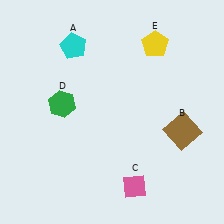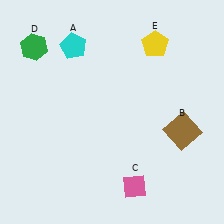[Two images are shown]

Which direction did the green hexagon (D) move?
The green hexagon (D) moved up.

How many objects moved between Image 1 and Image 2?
1 object moved between the two images.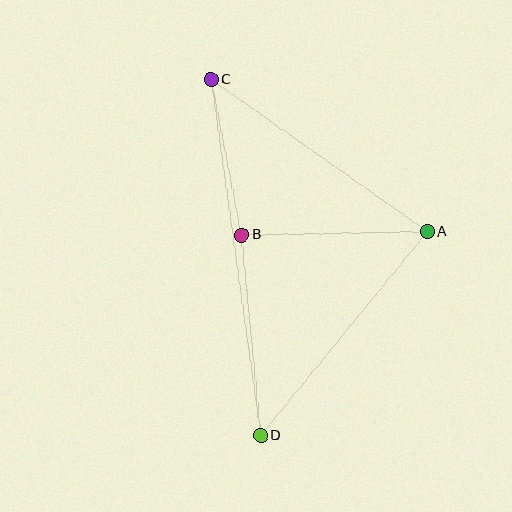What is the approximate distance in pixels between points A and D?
The distance between A and D is approximately 263 pixels.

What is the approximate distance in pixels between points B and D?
The distance between B and D is approximately 201 pixels.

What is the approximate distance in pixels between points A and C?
The distance between A and C is approximately 264 pixels.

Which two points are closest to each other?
Points B and C are closest to each other.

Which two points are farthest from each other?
Points C and D are farthest from each other.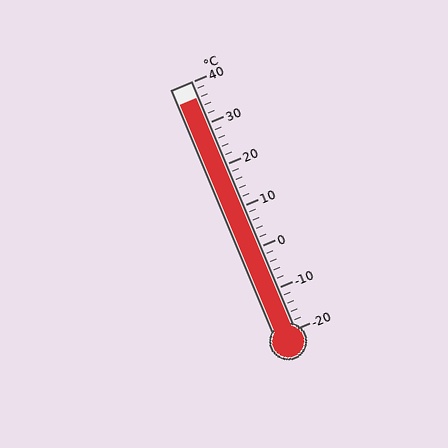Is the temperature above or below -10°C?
The temperature is above -10°C.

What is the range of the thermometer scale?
The thermometer scale ranges from -20°C to 40°C.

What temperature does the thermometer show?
The thermometer shows approximately 36°C.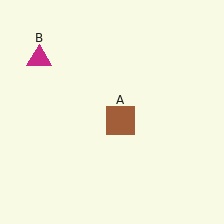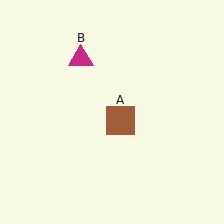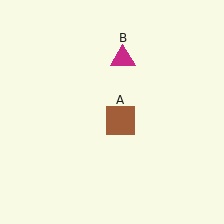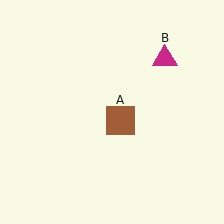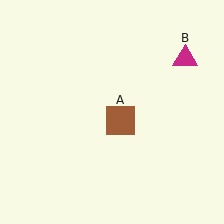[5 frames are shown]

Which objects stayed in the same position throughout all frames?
Brown square (object A) remained stationary.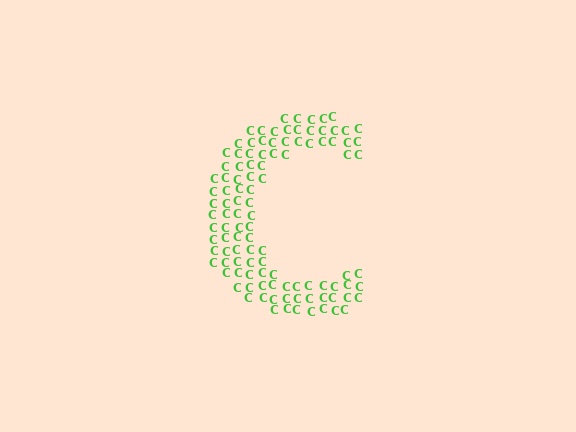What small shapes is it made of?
It is made of small letter C's.